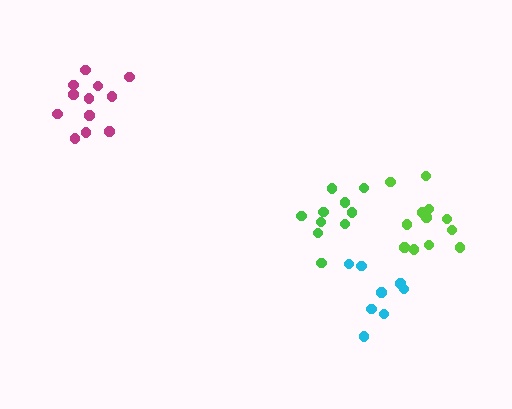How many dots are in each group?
Group 1: 8 dots, Group 2: 12 dots, Group 3: 10 dots, Group 4: 13 dots (43 total).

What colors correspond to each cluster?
The clusters are colored: cyan, lime, green, magenta.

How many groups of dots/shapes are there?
There are 4 groups.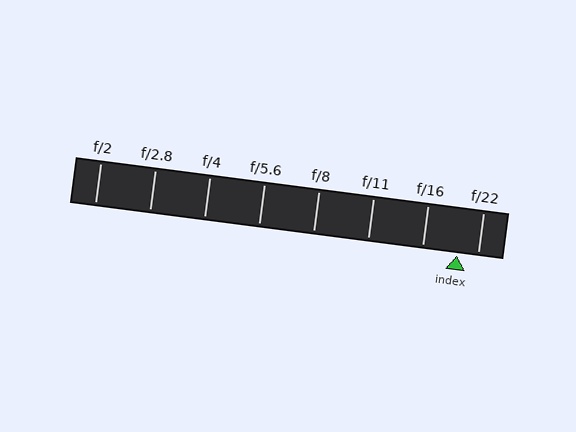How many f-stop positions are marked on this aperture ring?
There are 8 f-stop positions marked.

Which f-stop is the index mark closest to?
The index mark is closest to f/22.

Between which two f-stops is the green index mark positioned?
The index mark is between f/16 and f/22.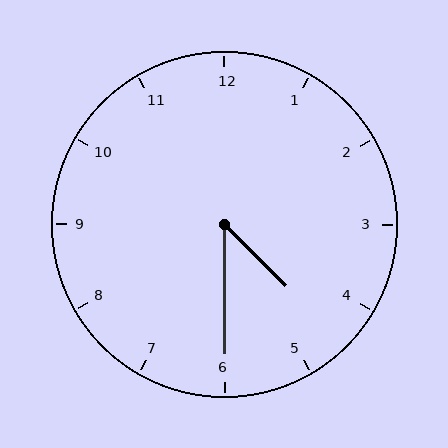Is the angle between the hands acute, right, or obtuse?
It is acute.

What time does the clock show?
4:30.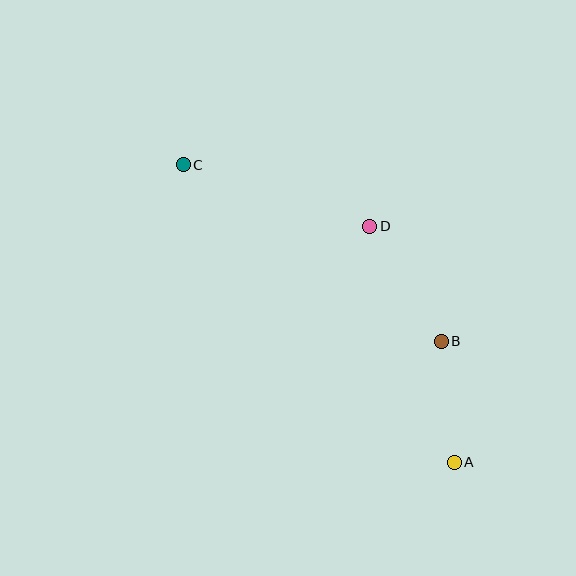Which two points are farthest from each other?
Points A and C are farthest from each other.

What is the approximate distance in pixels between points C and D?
The distance between C and D is approximately 196 pixels.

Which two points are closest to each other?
Points A and B are closest to each other.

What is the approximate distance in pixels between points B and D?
The distance between B and D is approximately 135 pixels.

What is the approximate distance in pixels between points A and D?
The distance between A and D is approximately 251 pixels.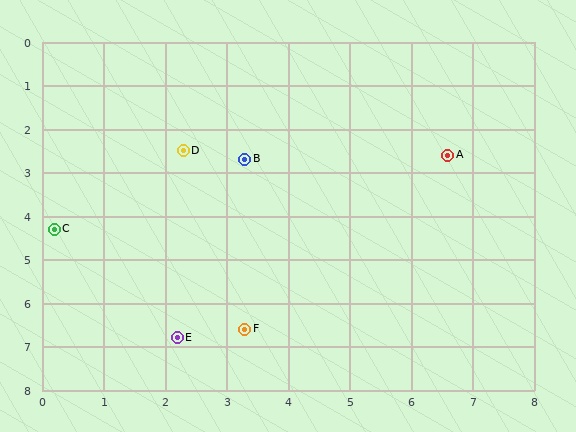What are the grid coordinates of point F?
Point F is at approximately (3.3, 6.6).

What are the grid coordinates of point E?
Point E is at approximately (2.2, 6.8).